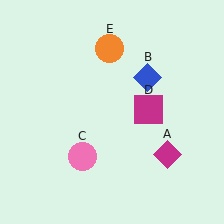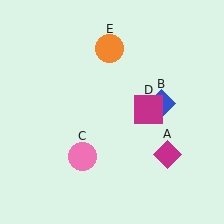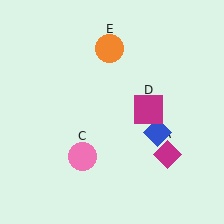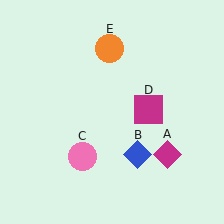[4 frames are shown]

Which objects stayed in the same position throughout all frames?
Magenta diamond (object A) and pink circle (object C) and magenta square (object D) and orange circle (object E) remained stationary.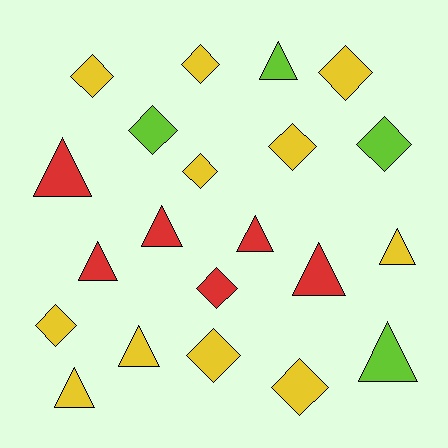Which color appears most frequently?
Yellow, with 11 objects.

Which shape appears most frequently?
Diamond, with 11 objects.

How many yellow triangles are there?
There are 3 yellow triangles.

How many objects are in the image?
There are 21 objects.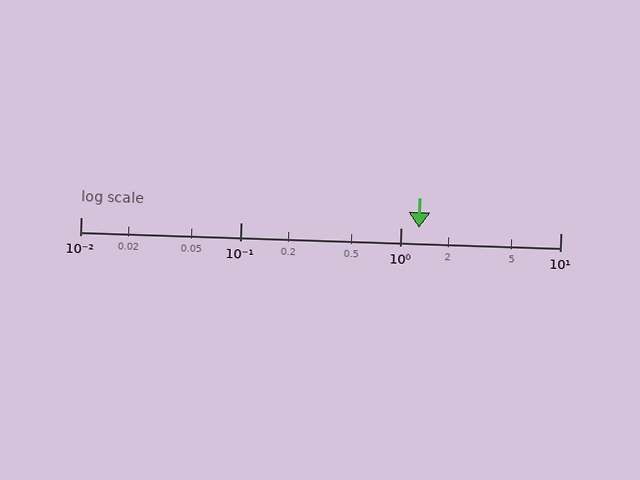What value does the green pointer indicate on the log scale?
The pointer indicates approximately 1.3.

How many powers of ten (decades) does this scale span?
The scale spans 3 decades, from 0.01 to 10.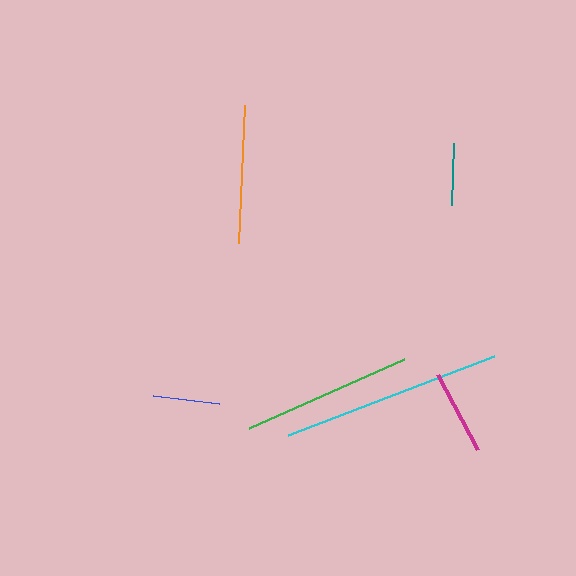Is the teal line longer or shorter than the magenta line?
The magenta line is longer than the teal line.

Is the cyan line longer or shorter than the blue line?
The cyan line is longer than the blue line.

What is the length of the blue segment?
The blue segment is approximately 66 pixels long.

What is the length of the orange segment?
The orange segment is approximately 138 pixels long.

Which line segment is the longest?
The cyan line is the longest at approximately 220 pixels.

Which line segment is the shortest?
The teal line is the shortest at approximately 62 pixels.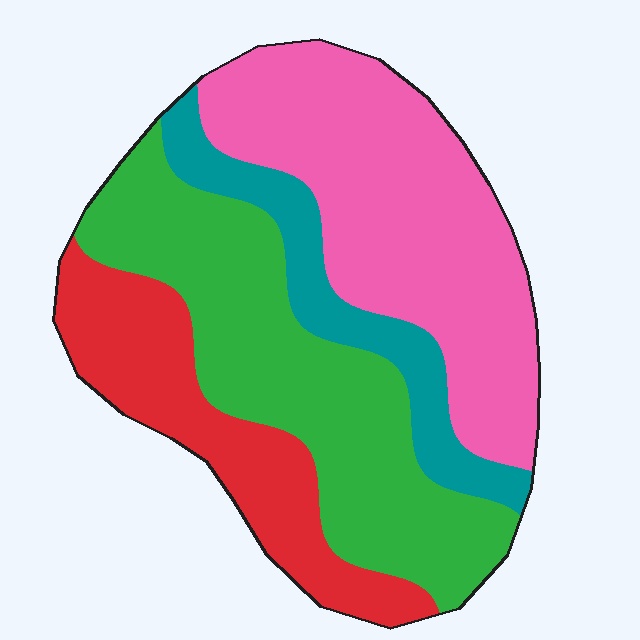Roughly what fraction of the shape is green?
Green covers about 35% of the shape.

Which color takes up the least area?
Teal, at roughly 15%.